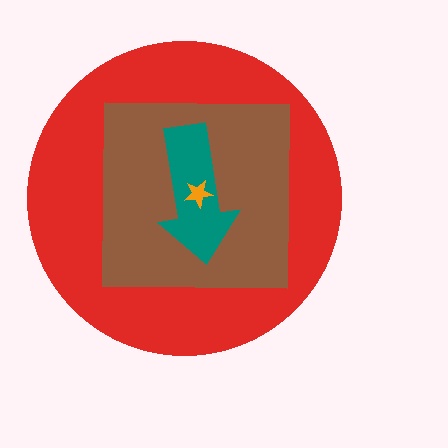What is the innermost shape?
The orange star.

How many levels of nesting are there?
4.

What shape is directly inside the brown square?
The teal arrow.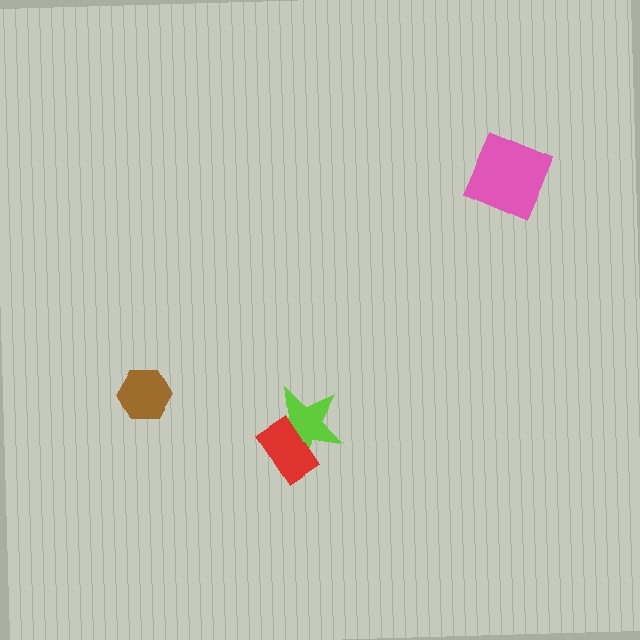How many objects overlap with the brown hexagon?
0 objects overlap with the brown hexagon.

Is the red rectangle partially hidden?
No, no other shape covers it.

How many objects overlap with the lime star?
1 object overlaps with the lime star.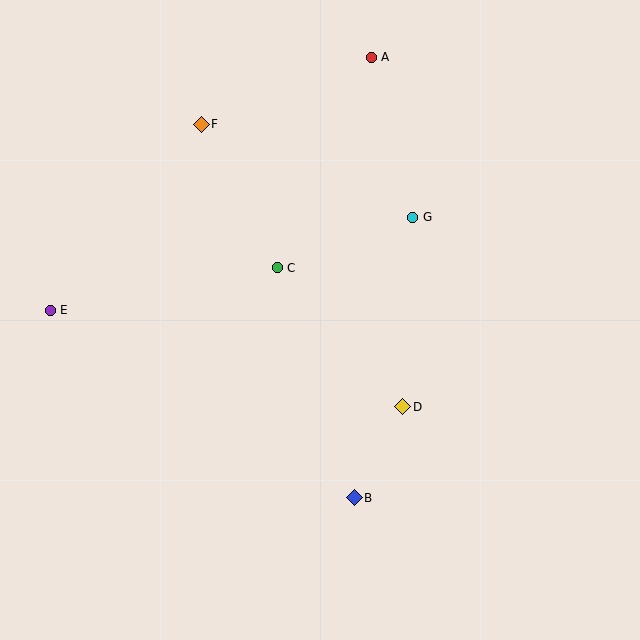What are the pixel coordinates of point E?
Point E is at (50, 310).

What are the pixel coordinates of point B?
Point B is at (354, 498).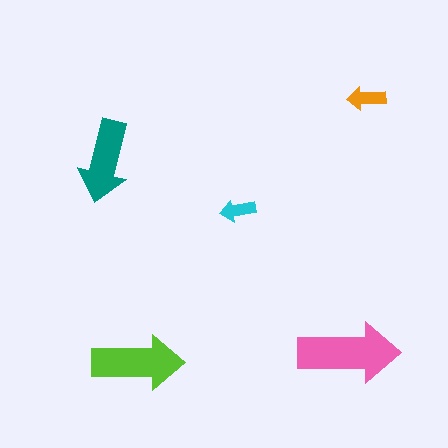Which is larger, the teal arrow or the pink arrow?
The pink one.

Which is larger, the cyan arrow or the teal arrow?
The teal one.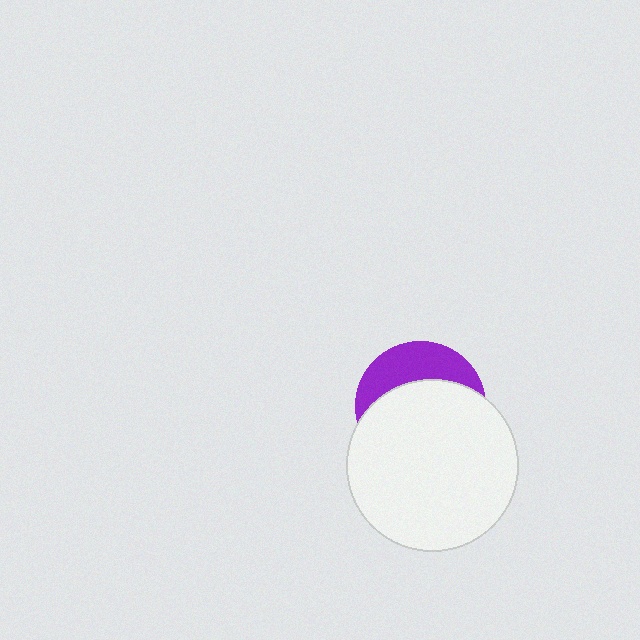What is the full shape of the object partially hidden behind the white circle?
The partially hidden object is a purple circle.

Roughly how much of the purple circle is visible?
A small part of it is visible (roughly 34%).